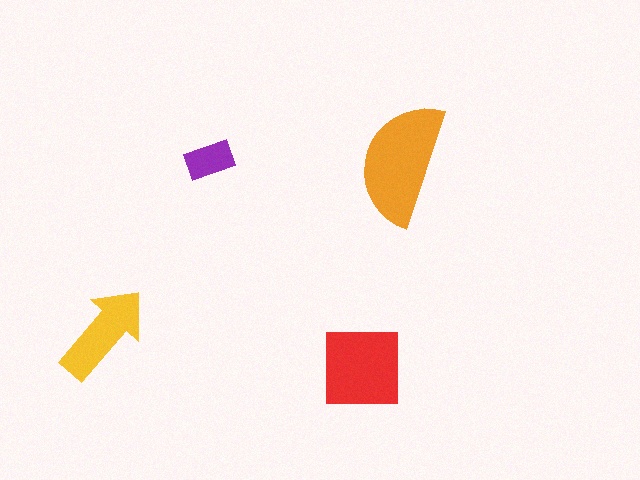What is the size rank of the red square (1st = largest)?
2nd.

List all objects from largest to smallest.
The orange semicircle, the red square, the yellow arrow, the purple rectangle.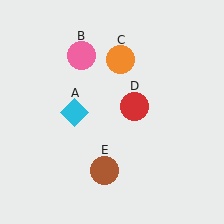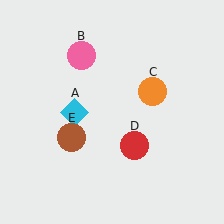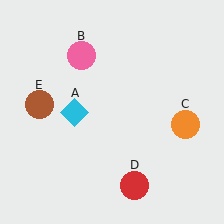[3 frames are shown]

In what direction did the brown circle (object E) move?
The brown circle (object E) moved up and to the left.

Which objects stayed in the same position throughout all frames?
Cyan diamond (object A) and pink circle (object B) remained stationary.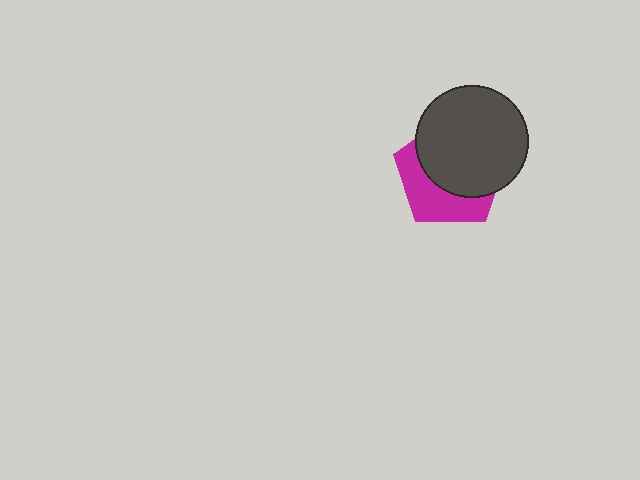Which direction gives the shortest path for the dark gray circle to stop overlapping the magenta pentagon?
Moving toward the upper-right gives the shortest separation.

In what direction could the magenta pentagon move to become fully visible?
The magenta pentagon could move toward the lower-left. That would shift it out from behind the dark gray circle entirely.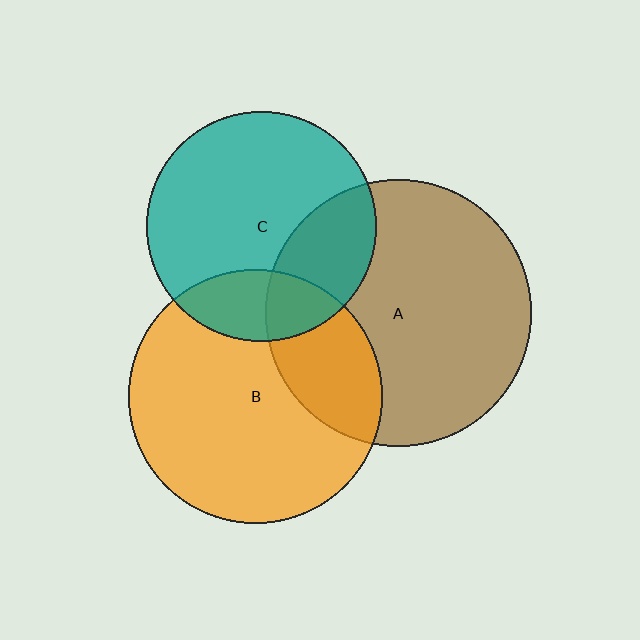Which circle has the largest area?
Circle A (brown).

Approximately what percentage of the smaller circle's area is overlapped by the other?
Approximately 20%.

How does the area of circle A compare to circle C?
Approximately 1.3 times.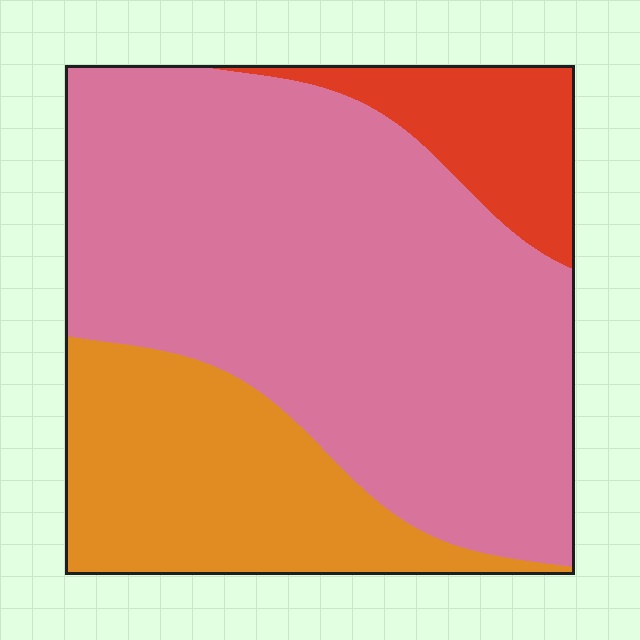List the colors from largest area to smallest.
From largest to smallest: pink, orange, red.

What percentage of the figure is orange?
Orange covers around 25% of the figure.